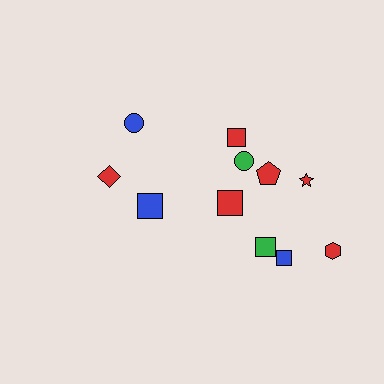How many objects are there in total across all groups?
There are 11 objects.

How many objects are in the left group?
There are 3 objects.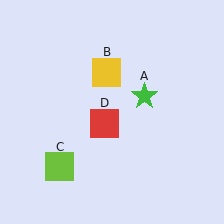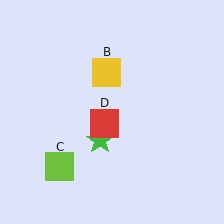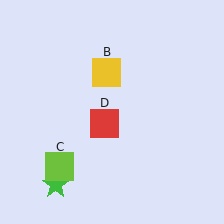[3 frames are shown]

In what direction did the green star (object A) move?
The green star (object A) moved down and to the left.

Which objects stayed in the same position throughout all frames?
Yellow square (object B) and lime square (object C) and red square (object D) remained stationary.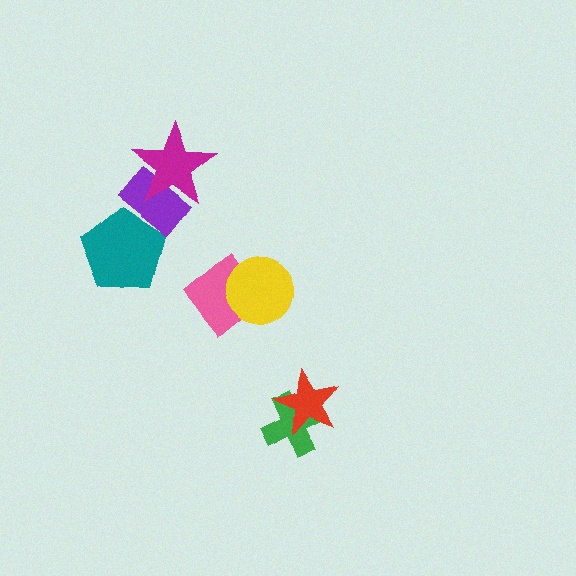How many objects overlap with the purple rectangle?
2 objects overlap with the purple rectangle.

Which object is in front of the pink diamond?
The yellow circle is in front of the pink diamond.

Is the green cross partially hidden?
Yes, it is partially covered by another shape.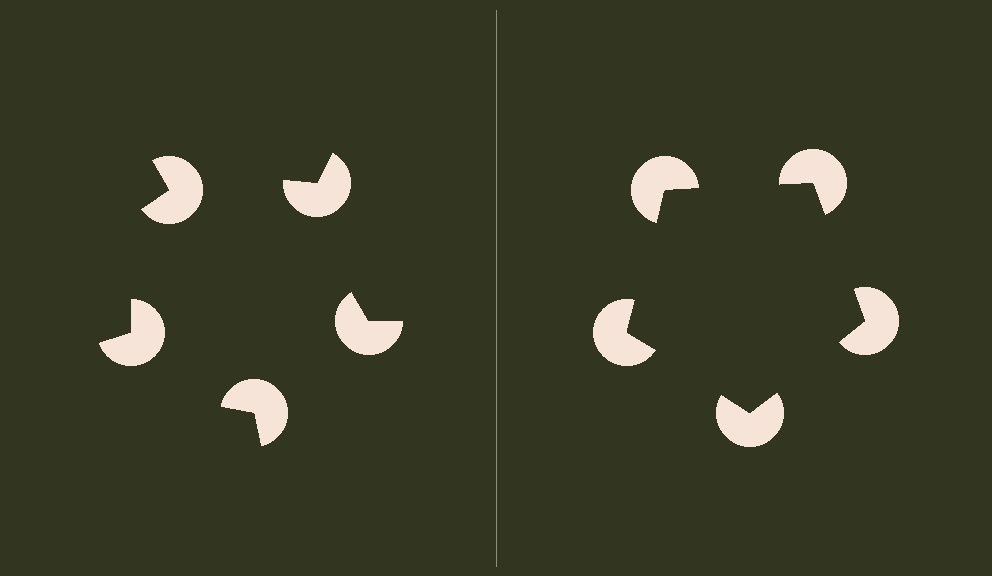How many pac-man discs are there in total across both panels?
10 — 5 on each side.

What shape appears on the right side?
An illusory pentagon.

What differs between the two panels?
The pac-man discs are positioned identically on both sides; only the wedge orientations differ. On the right they align to a pentagon; on the left they are misaligned.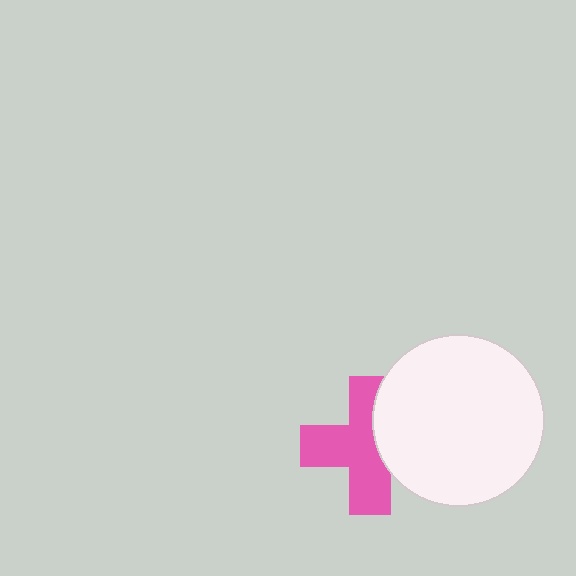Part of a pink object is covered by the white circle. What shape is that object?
It is a cross.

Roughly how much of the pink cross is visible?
Most of it is visible (roughly 66%).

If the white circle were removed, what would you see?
You would see the complete pink cross.